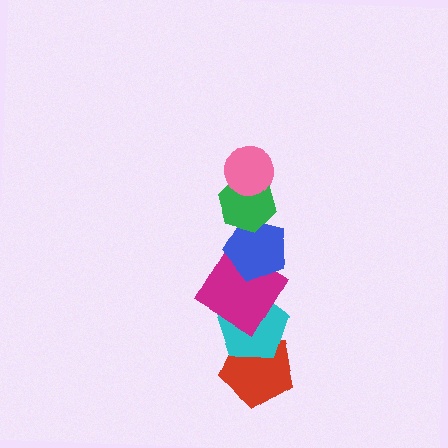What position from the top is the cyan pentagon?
The cyan pentagon is 5th from the top.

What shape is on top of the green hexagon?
The pink circle is on top of the green hexagon.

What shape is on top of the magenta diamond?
The blue pentagon is on top of the magenta diamond.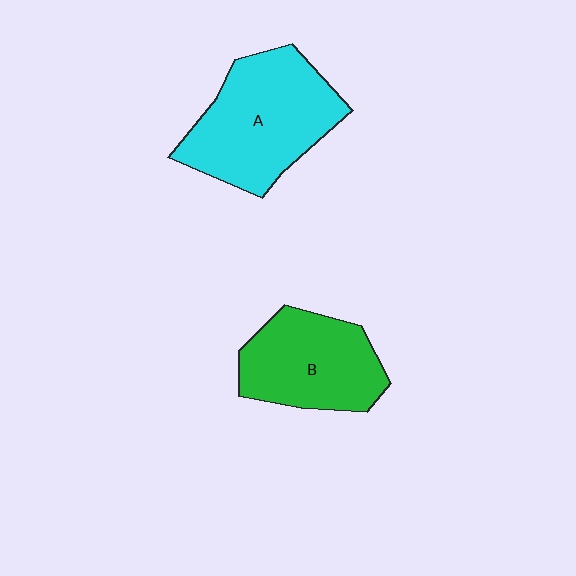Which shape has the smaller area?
Shape B (green).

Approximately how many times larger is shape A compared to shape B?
Approximately 1.3 times.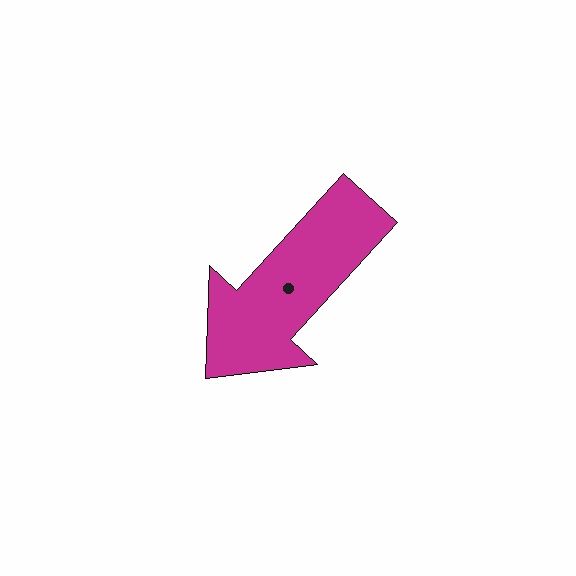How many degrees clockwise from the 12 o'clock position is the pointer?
Approximately 222 degrees.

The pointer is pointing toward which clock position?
Roughly 7 o'clock.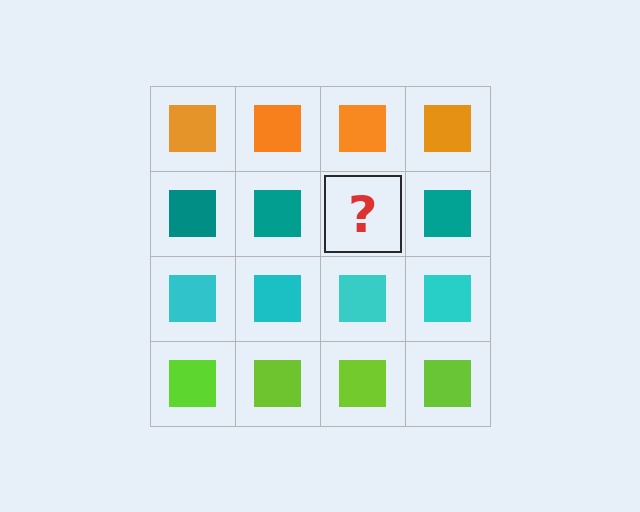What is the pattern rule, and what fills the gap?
The rule is that each row has a consistent color. The gap should be filled with a teal square.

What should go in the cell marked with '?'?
The missing cell should contain a teal square.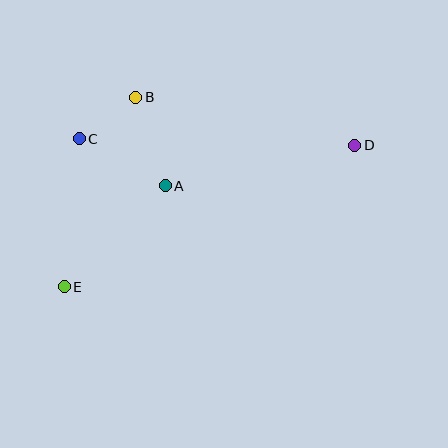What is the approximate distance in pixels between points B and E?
The distance between B and E is approximately 202 pixels.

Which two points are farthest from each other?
Points D and E are farthest from each other.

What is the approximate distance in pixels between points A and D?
The distance between A and D is approximately 194 pixels.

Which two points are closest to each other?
Points B and C are closest to each other.